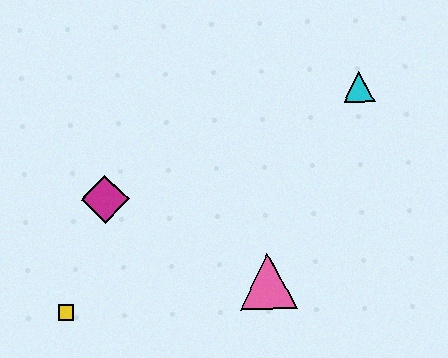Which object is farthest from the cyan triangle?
The yellow square is farthest from the cyan triangle.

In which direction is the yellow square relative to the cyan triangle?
The yellow square is to the left of the cyan triangle.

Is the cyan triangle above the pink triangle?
Yes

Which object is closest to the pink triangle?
The magenta diamond is closest to the pink triangle.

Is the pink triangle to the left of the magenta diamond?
No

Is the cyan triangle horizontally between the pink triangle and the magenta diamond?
No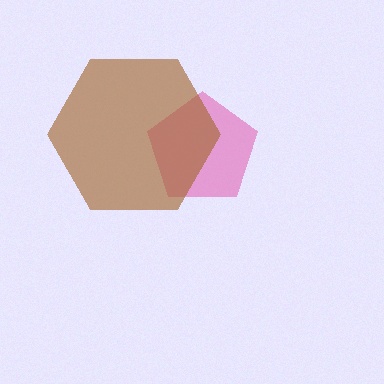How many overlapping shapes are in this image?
There are 2 overlapping shapes in the image.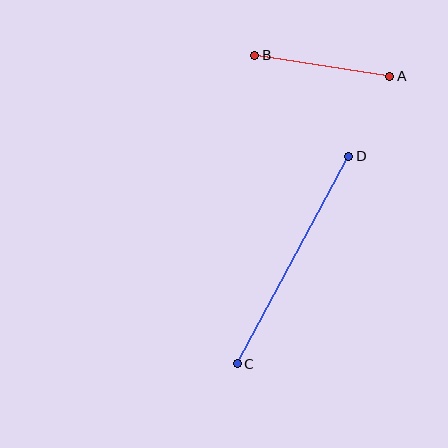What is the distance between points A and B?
The distance is approximately 136 pixels.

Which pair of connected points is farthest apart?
Points C and D are farthest apart.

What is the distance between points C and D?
The distance is approximately 236 pixels.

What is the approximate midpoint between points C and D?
The midpoint is at approximately (293, 260) pixels.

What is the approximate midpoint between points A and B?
The midpoint is at approximately (322, 66) pixels.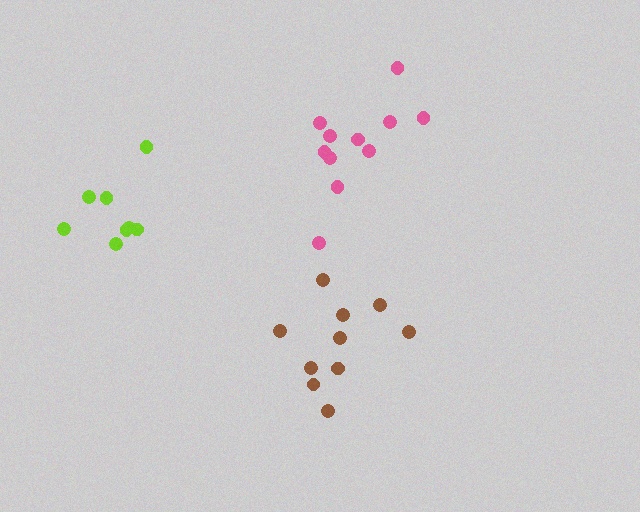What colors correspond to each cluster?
The clusters are colored: brown, lime, pink.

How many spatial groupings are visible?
There are 3 spatial groupings.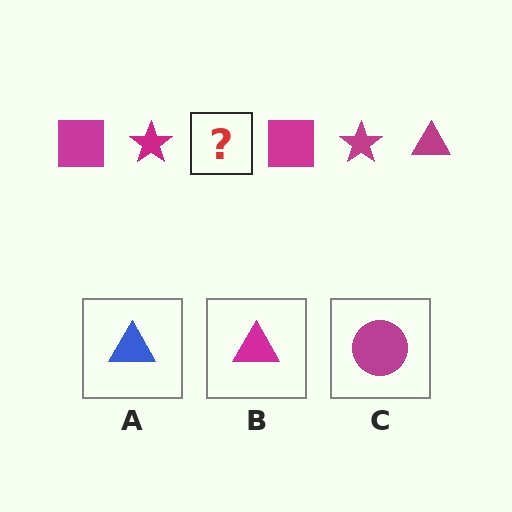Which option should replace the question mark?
Option B.